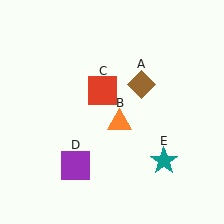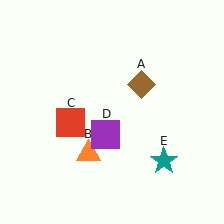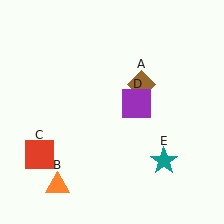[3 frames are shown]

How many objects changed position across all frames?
3 objects changed position: orange triangle (object B), red square (object C), purple square (object D).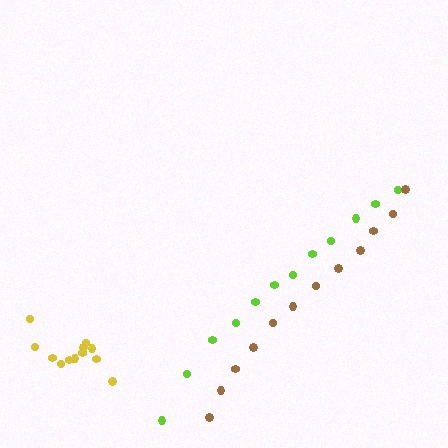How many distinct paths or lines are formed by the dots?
There are 3 distinct paths.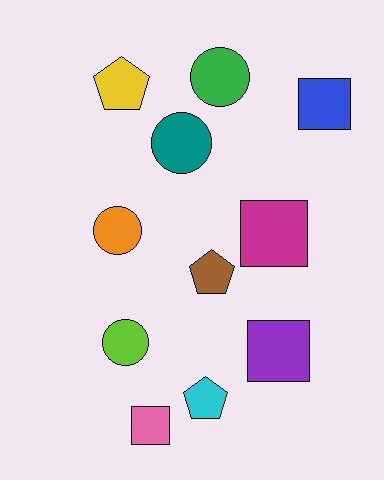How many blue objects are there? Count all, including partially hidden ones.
There is 1 blue object.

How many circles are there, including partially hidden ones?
There are 4 circles.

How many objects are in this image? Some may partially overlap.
There are 11 objects.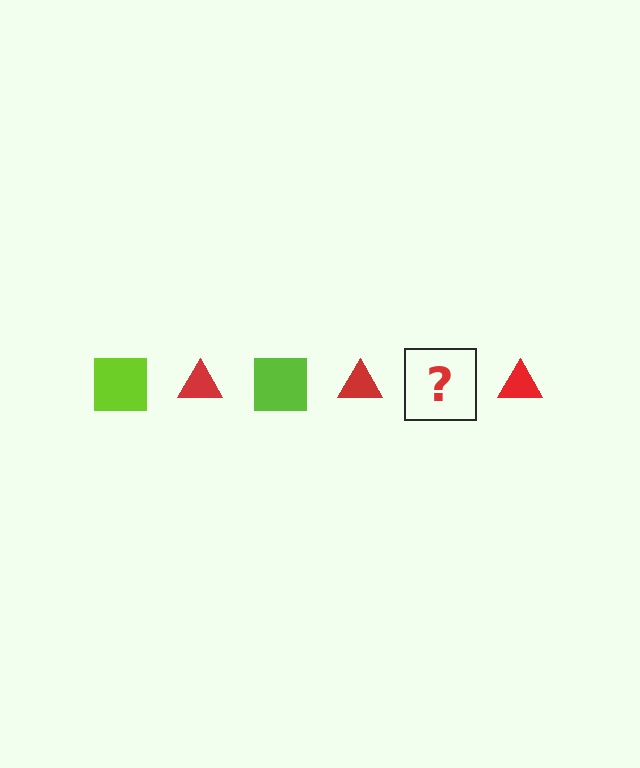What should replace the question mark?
The question mark should be replaced with a lime square.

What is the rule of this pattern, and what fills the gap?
The rule is that the pattern alternates between lime square and red triangle. The gap should be filled with a lime square.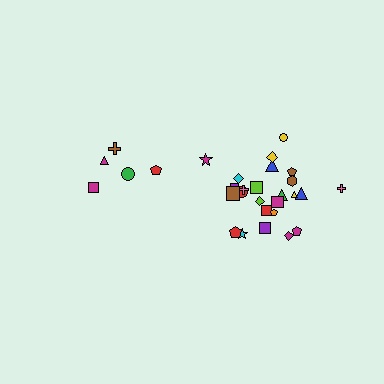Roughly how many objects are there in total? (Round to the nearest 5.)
Roughly 30 objects in total.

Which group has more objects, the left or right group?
The right group.